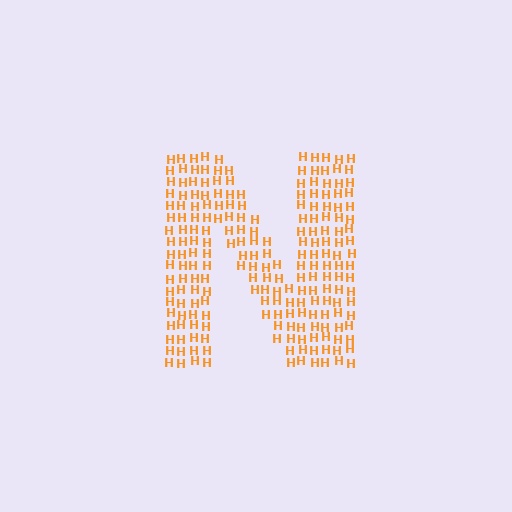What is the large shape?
The large shape is the letter N.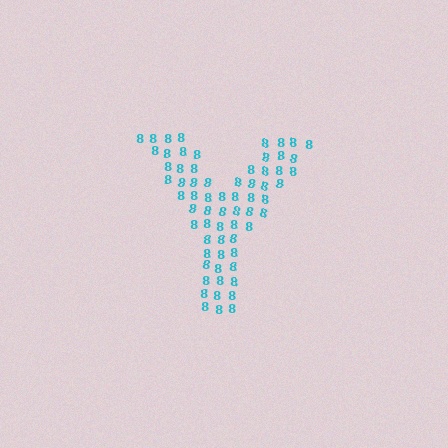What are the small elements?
The small elements are digit 8's.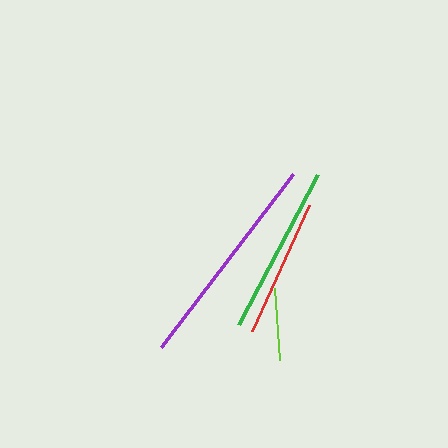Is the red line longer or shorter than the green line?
The green line is longer than the red line.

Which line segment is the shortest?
The lime line is the shortest at approximately 73 pixels.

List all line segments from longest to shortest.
From longest to shortest: purple, green, red, lime.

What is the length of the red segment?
The red segment is approximately 139 pixels long.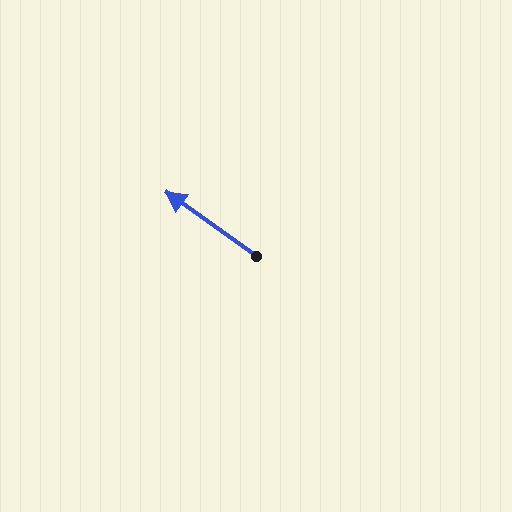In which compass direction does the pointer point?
Northwest.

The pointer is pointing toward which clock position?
Roughly 10 o'clock.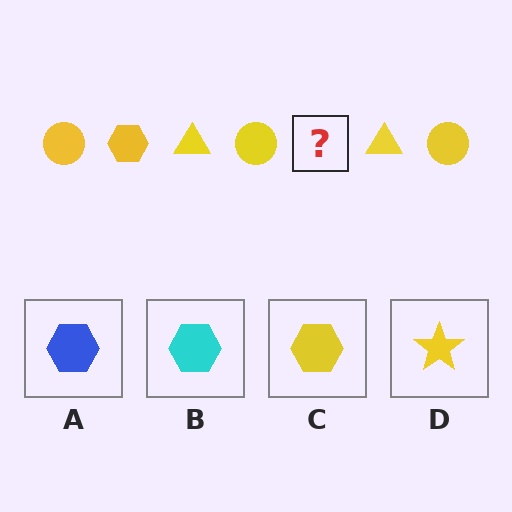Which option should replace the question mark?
Option C.